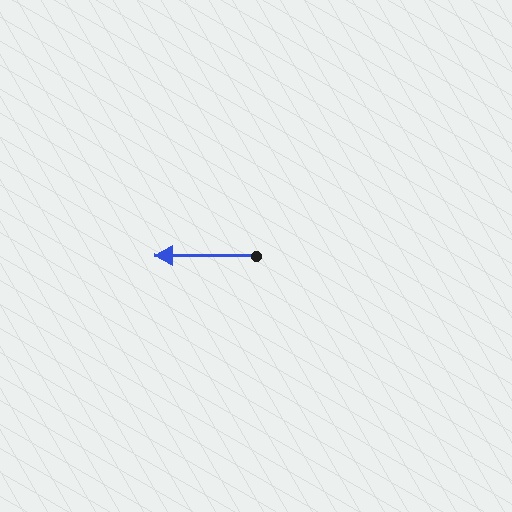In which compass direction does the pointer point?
West.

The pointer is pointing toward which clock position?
Roughly 9 o'clock.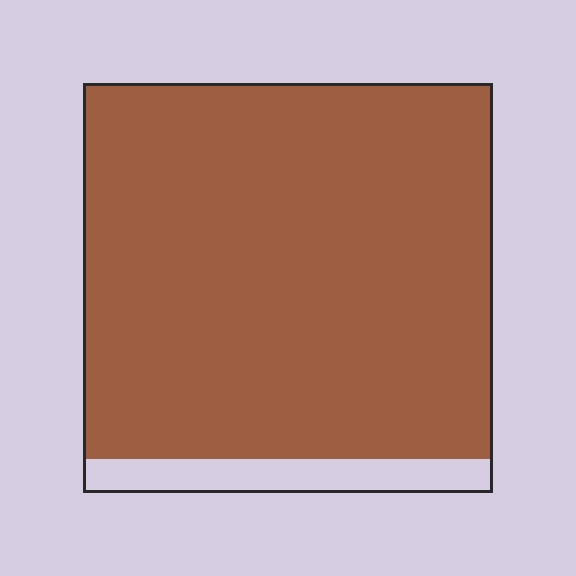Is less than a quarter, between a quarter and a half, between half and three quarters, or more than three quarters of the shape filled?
More than three quarters.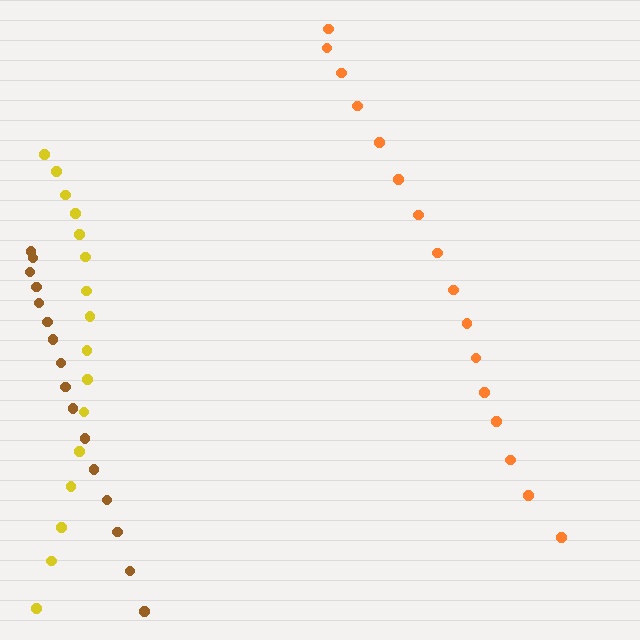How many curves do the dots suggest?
There are 3 distinct paths.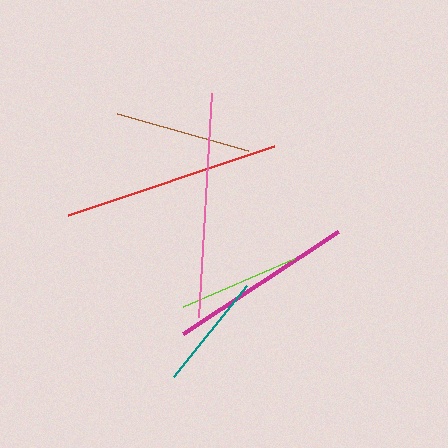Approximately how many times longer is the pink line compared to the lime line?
The pink line is approximately 1.9 times the length of the lime line.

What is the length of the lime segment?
The lime segment is approximately 121 pixels long.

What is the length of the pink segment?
The pink segment is approximately 224 pixels long.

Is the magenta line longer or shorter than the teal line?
The magenta line is longer than the teal line.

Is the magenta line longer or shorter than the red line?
The red line is longer than the magenta line.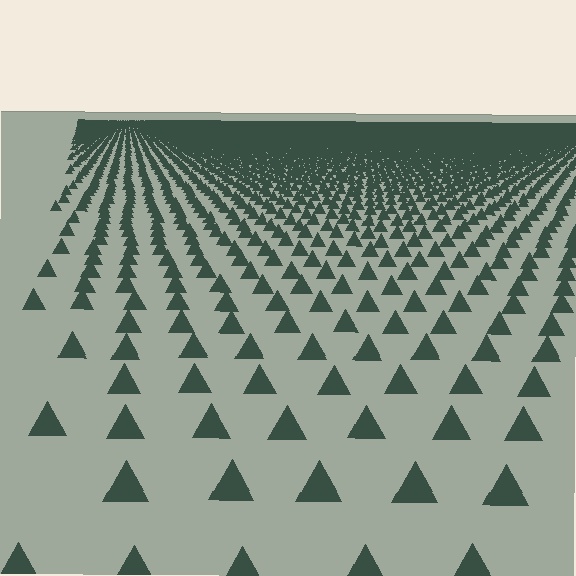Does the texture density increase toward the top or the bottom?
Density increases toward the top.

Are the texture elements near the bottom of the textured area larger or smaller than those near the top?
Larger. Near the bottom, elements are closer to the viewer and appear at a bigger on-screen size.